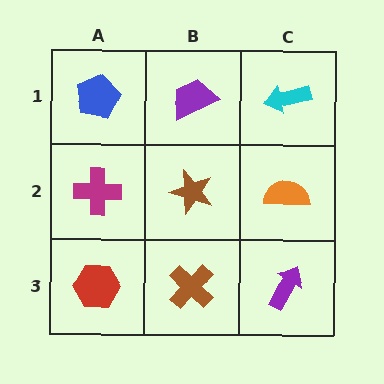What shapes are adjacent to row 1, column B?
A brown star (row 2, column B), a blue pentagon (row 1, column A), a cyan arrow (row 1, column C).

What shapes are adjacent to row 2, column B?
A purple trapezoid (row 1, column B), a brown cross (row 3, column B), a magenta cross (row 2, column A), an orange semicircle (row 2, column C).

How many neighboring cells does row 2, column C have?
3.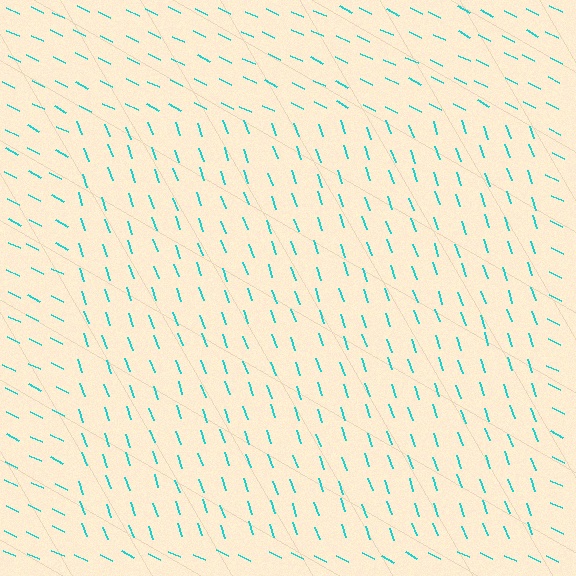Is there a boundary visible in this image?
Yes, there is a texture boundary formed by a change in line orientation.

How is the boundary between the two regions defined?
The boundary is defined purely by a change in line orientation (approximately 45 degrees difference). All lines are the same color and thickness.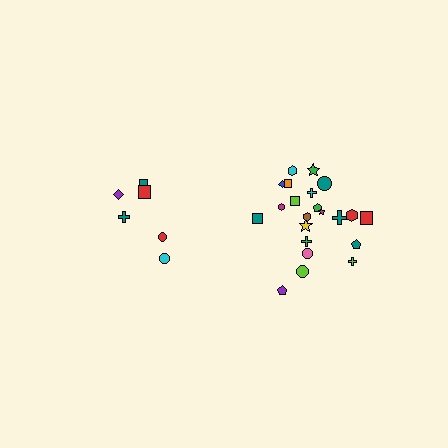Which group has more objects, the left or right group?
The right group.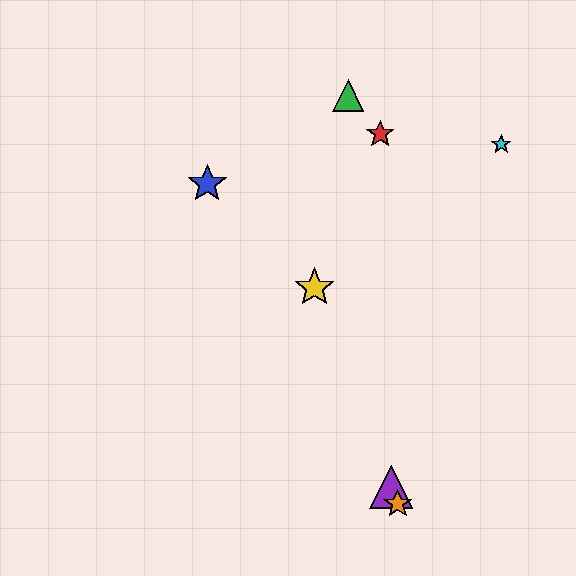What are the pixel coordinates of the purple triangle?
The purple triangle is at (391, 487).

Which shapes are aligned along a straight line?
The yellow star, the purple triangle, the orange star are aligned along a straight line.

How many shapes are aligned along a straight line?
3 shapes (the yellow star, the purple triangle, the orange star) are aligned along a straight line.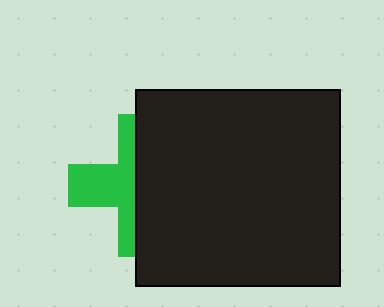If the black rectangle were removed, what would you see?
You would see the complete green cross.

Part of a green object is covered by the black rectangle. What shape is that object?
It is a cross.